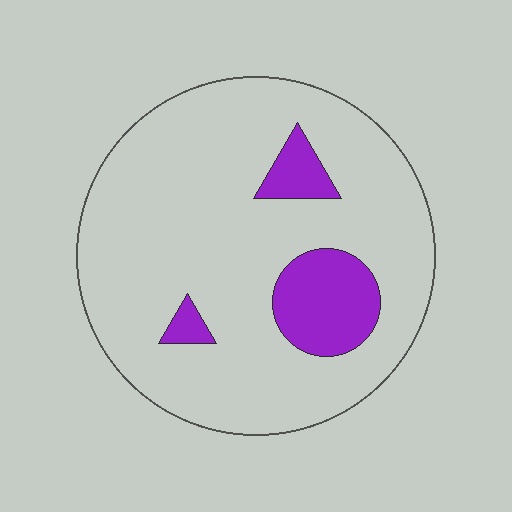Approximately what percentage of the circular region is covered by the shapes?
Approximately 15%.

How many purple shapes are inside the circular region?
3.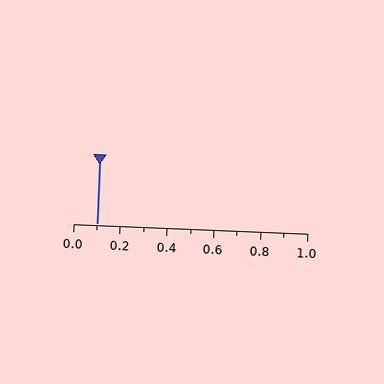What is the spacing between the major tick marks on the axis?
The major ticks are spaced 0.2 apart.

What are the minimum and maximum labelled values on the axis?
The axis runs from 0.0 to 1.0.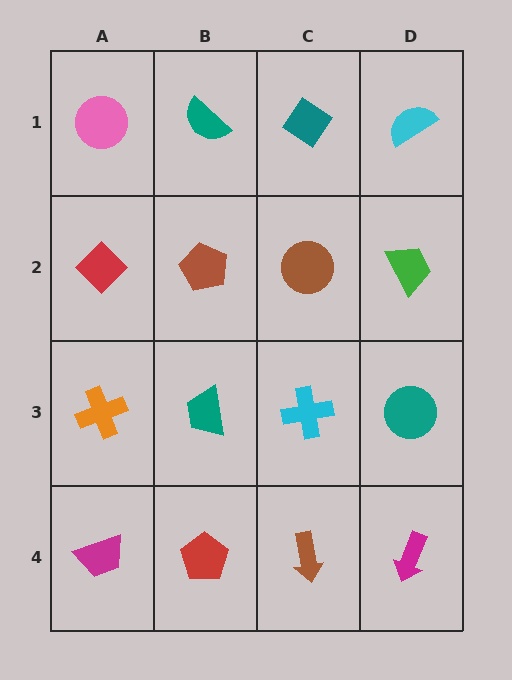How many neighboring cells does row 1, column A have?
2.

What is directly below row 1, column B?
A brown pentagon.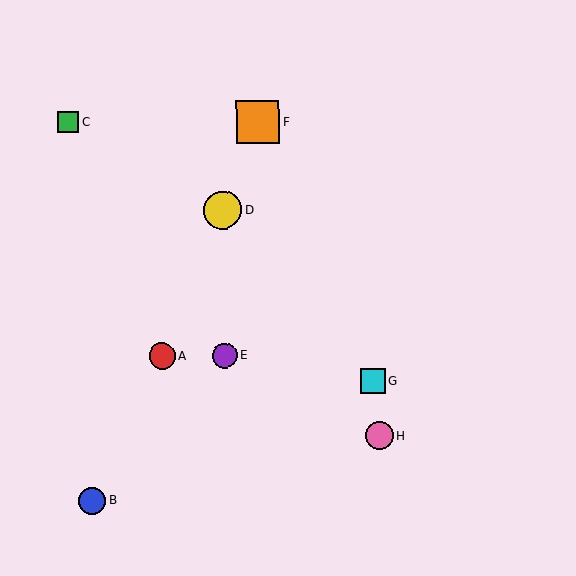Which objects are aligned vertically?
Objects D, E are aligned vertically.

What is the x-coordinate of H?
Object H is at x≈380.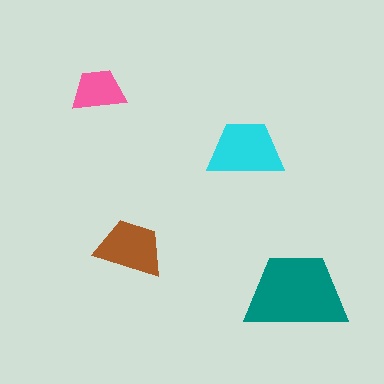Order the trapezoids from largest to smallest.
the teal one, the cyan one, the brown one, the pink one.